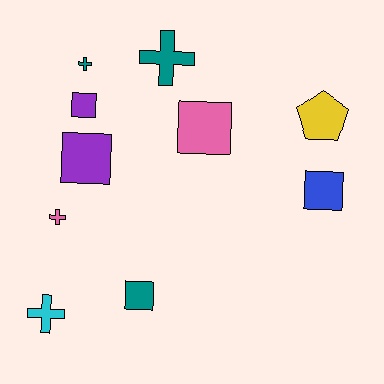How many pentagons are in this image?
There is 1 pentagon.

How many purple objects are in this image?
There are 2 purple objects.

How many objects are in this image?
There are 10 objects.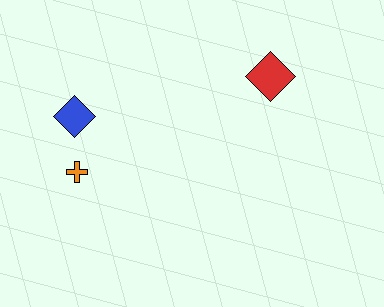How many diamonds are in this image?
There are 2 diamonds.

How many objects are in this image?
There are 3 objects.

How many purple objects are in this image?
There are no purple objects.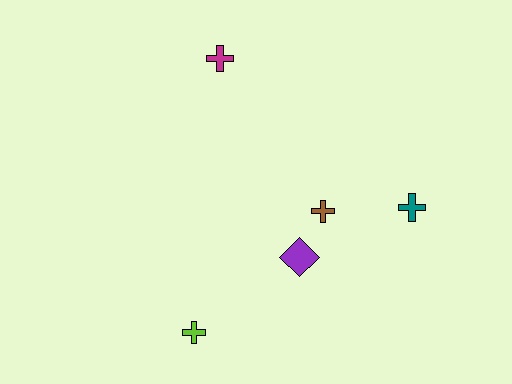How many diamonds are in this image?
There is 1 diamond.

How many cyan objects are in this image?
There are no cyan objects.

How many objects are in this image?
There are 5 objects.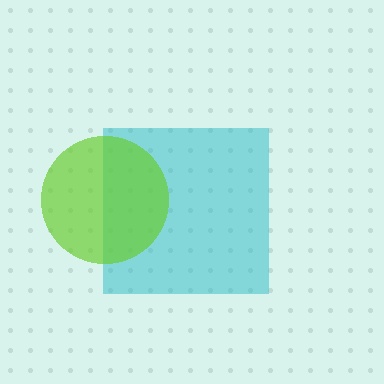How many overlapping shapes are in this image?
There are 2 overlapping shapes in the image.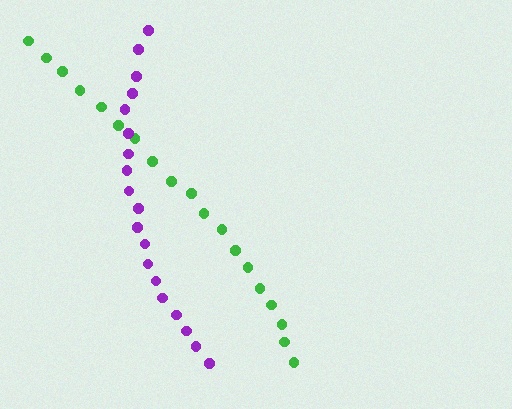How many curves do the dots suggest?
There are 2 distinct paths.